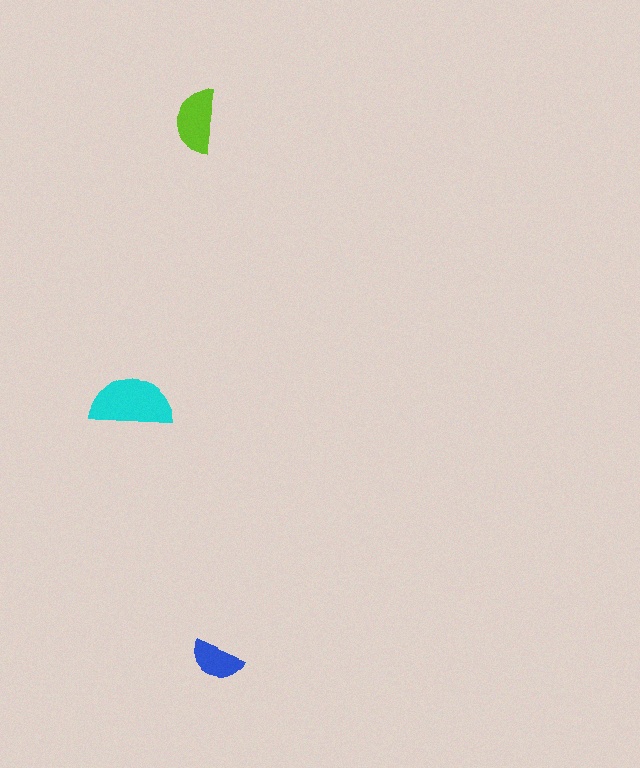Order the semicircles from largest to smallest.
the cyan one, the lime one, the blue one.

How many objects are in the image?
There are 3 objects in the image.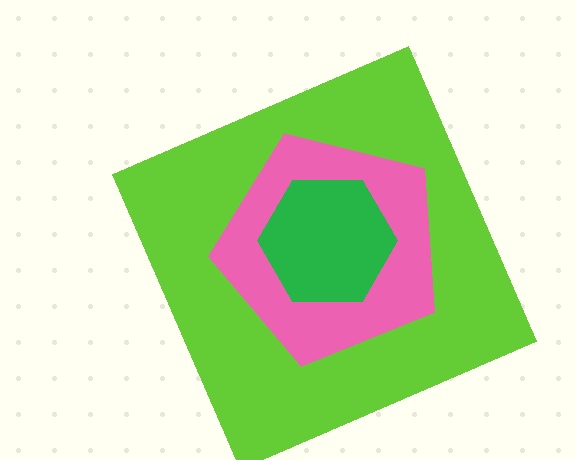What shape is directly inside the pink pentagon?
The green hexagon.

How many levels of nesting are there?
3.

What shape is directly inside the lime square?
The pink pentagon.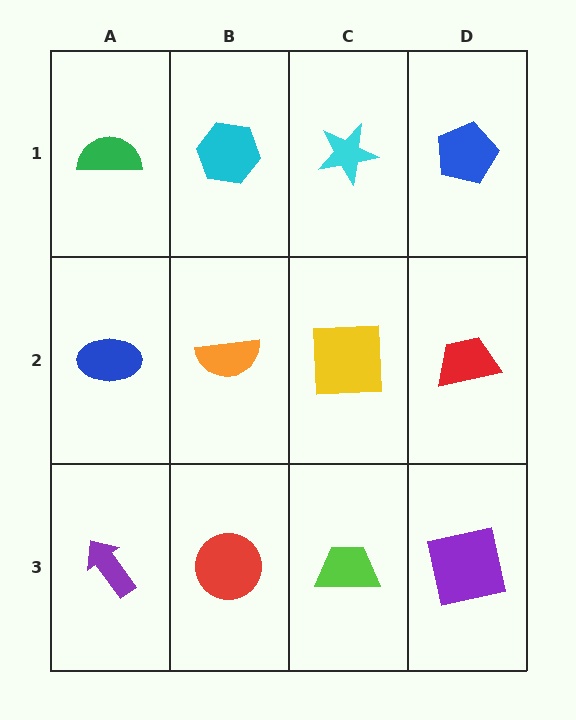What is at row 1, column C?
A cyan star.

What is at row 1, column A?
A green semicircle.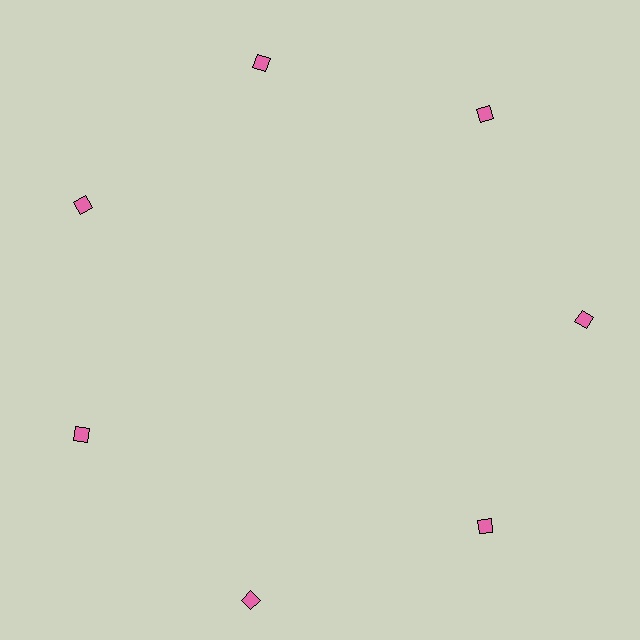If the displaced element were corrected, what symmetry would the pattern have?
It would have 7-fold rotational symmetry — the pattern would map onto itself every 51 degrees.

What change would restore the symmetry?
The symmetry would be restored by moving it inward, back onto the ring so that all 7 diamonds sit at equal angles and equal distance from the center.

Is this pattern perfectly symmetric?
No. The 7 pink diamonds are arranged in a ring, but one element near the 6 o'clock position is pushed outward from the center, breaking the 7-fold rotational symmetry.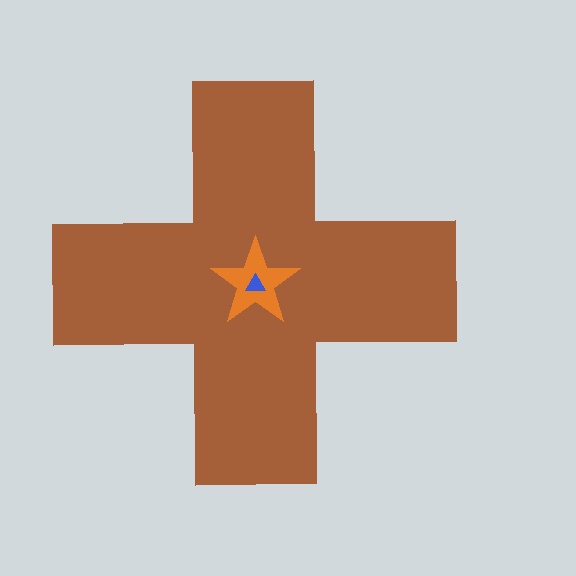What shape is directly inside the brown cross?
The orange star.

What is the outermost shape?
The brown cross.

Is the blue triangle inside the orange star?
Yes.